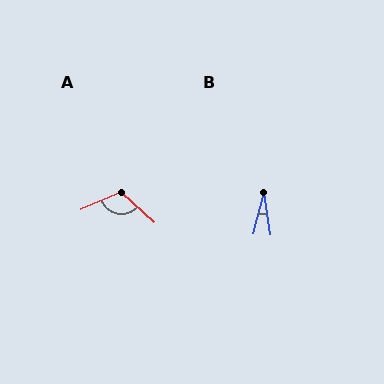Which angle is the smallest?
B, at approximately 23 degrees.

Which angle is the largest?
A, at approximately 115 degrees.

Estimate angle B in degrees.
Approximately 23 degrees.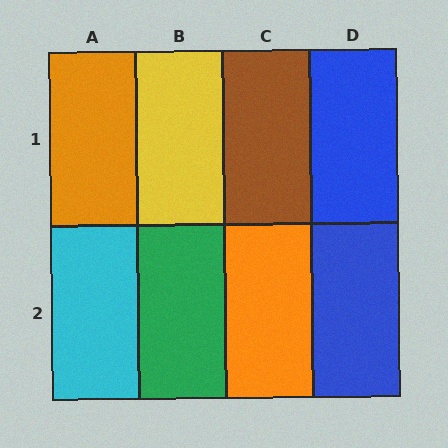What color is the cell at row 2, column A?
Cyan.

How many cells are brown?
1 cell is brown.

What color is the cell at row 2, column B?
Green.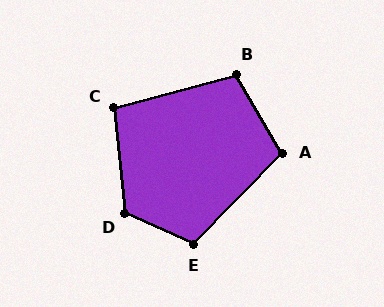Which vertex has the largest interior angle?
D, at approximately 119 degrees.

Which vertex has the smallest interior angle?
C, at approximately 100 degrees.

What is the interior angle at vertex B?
Approximately 105 degrees (obtuse).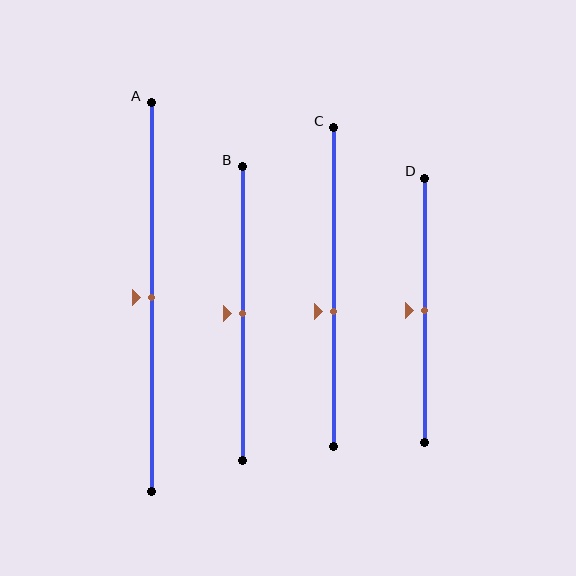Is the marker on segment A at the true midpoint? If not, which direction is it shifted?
Yes, the marker on segment A is at the true midpoint.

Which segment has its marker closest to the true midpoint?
Segment A has its marker closest to the true midpoint.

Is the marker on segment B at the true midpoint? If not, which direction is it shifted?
Yes, the marker on segment B is at the true midpoint.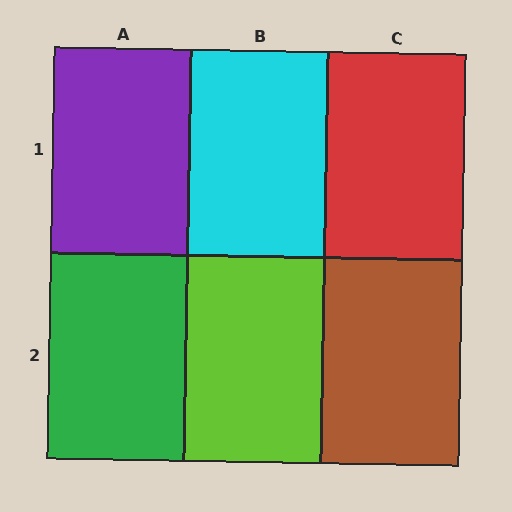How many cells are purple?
1 cell is purple.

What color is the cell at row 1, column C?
Red.